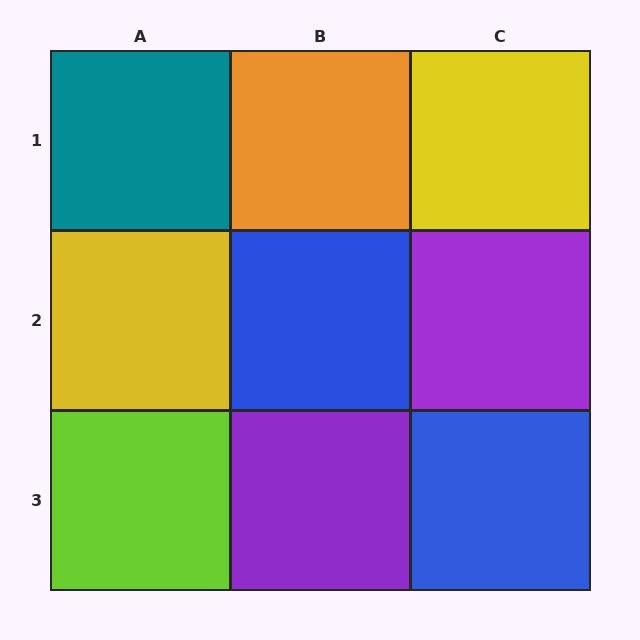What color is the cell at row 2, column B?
Blue.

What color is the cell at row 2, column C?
Purple.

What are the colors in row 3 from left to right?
Lime, purple, blue.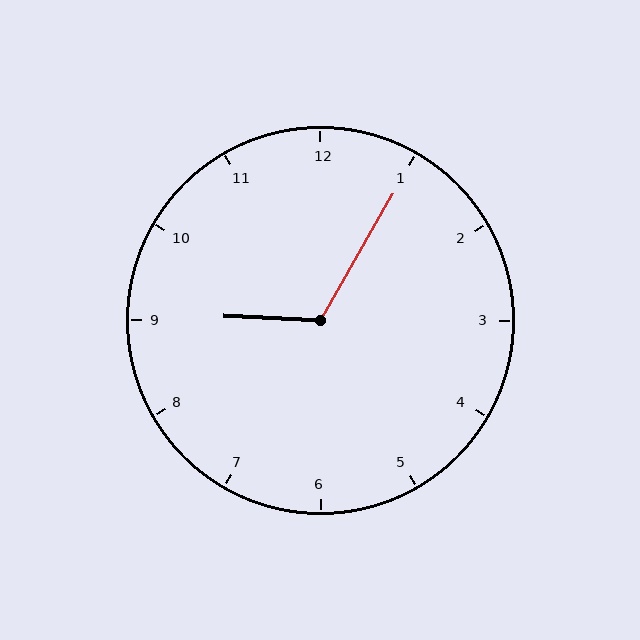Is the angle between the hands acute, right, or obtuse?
It is obtuse.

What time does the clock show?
9:05.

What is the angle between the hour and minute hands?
Approximately 118 degrees.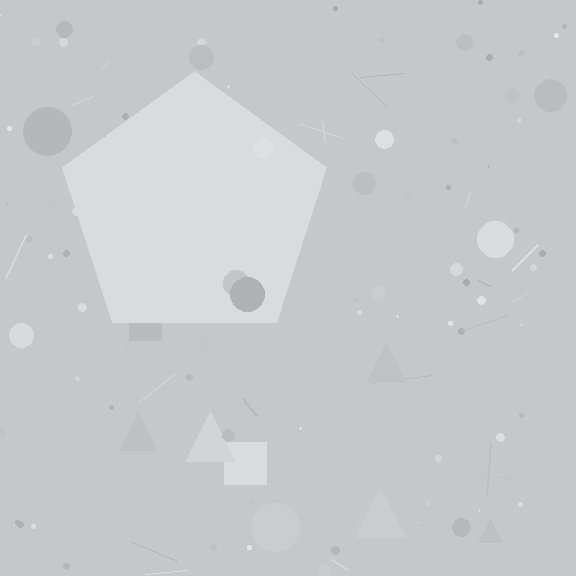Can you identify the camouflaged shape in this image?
The camouflaged shape is a pentagon.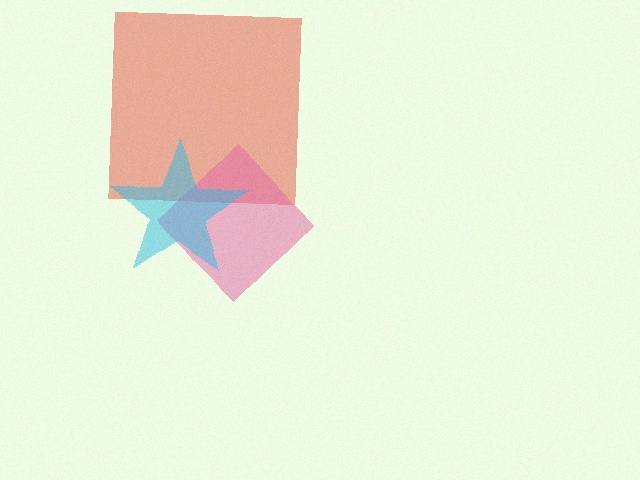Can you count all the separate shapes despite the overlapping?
Yes, there are 3 separate shapes.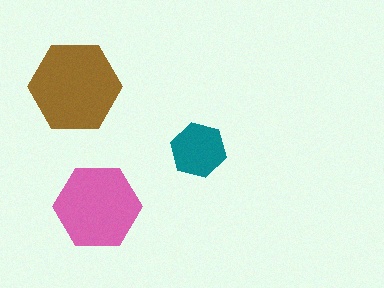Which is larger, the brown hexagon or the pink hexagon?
The brown one.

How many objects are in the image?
There are 3 objects in the image.